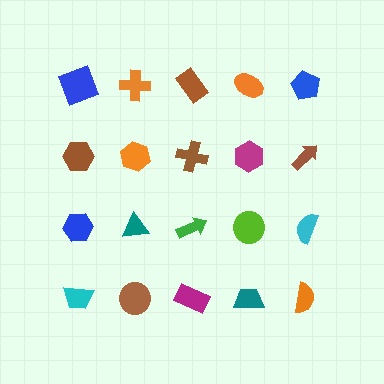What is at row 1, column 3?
A brown rectangle.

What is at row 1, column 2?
An orange cross.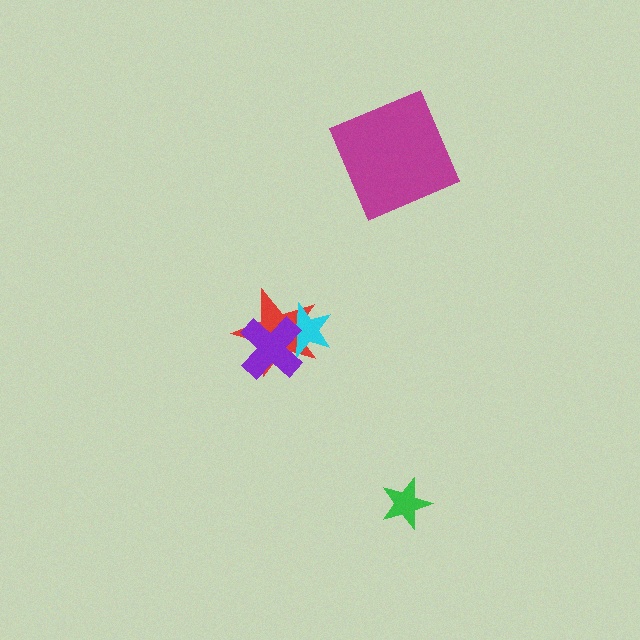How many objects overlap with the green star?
0 objects overlap with the green star.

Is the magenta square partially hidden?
No, no other shape covers it.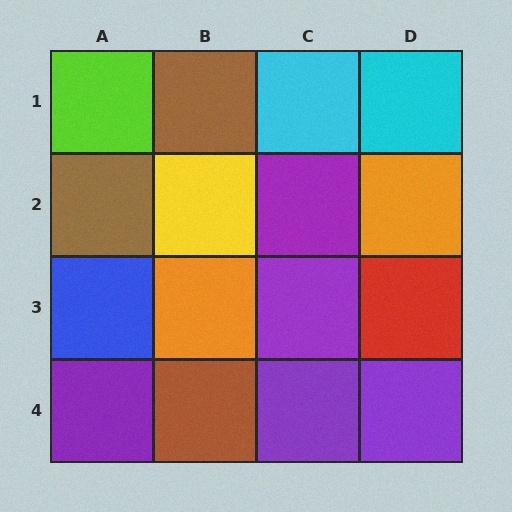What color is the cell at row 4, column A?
Purple.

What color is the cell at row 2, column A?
Brown.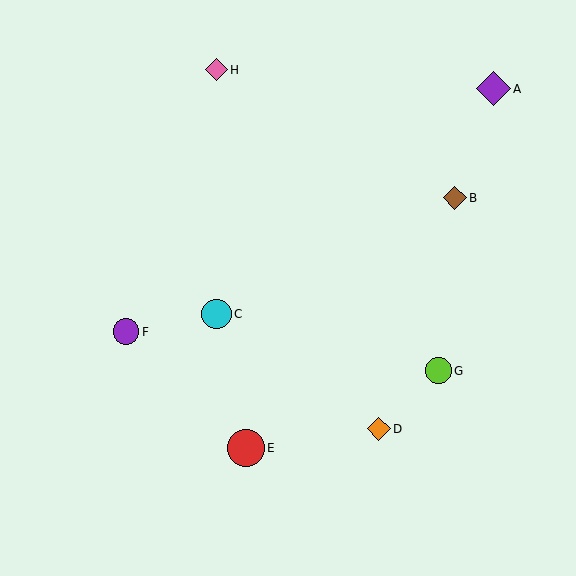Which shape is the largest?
The red circle (labeled E) is the largest.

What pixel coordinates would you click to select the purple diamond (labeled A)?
Click at (493, 89) to select the purple diamond A.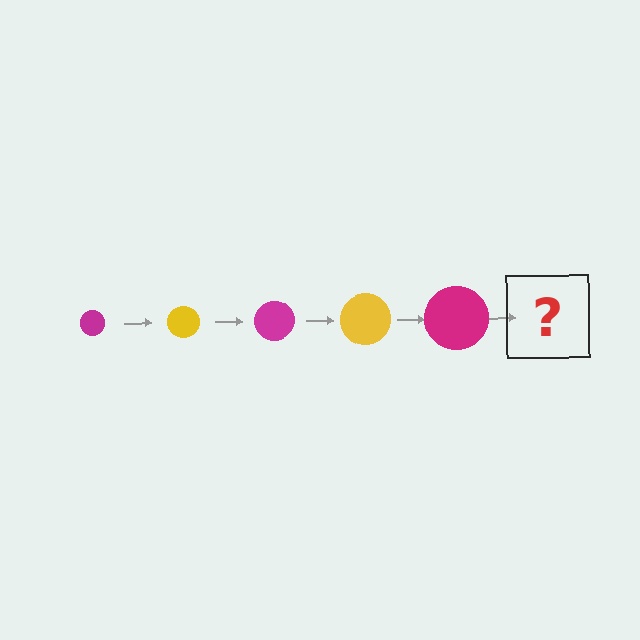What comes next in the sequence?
The next element should be a yellow circle, larger than the previous one.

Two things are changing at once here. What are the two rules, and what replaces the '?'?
The two rules are that the circle grows larger each step and the color cycles through magenta and yellow. The '?' should be a yellow circle, larger than the previous one.